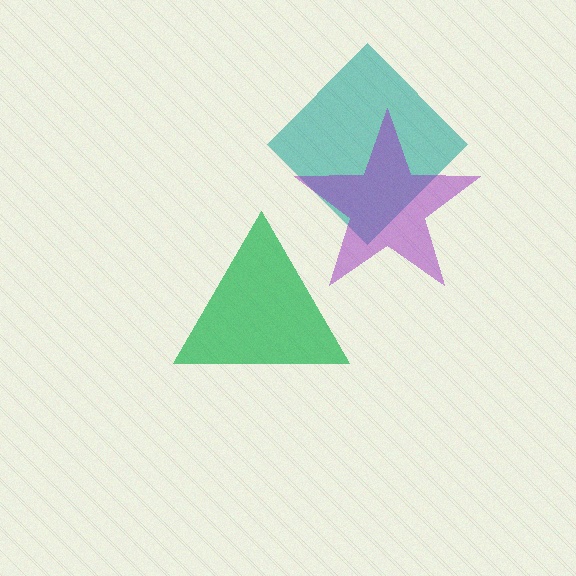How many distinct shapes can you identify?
There are 3 distinct shapes: a teal diamond, a green triangle, a purple star.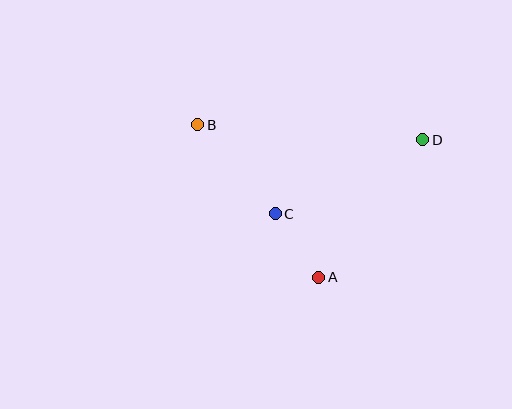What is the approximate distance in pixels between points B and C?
The distance between B and C is approximately 118 pixels.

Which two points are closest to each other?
Points A and C are closest to each other.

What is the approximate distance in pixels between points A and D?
The distance between A and D is approximately 173 pixels.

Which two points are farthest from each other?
Points B and D are farthest from each other.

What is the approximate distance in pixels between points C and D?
The distance between C and D is approximately 165 pixels.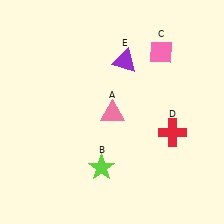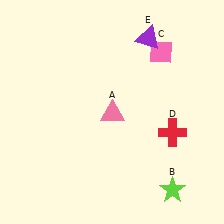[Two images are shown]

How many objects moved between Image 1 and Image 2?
2 objects moved between the two images.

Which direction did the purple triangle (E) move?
The purple triangle (E) moved right.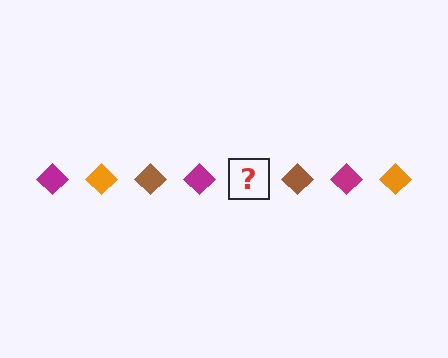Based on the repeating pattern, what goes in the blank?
The blank should be an orange diamond.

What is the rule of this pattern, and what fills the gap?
The rule is that the pattern cycles through magenta, orange, brown diamonds. The gap should be filled with an orange diamond.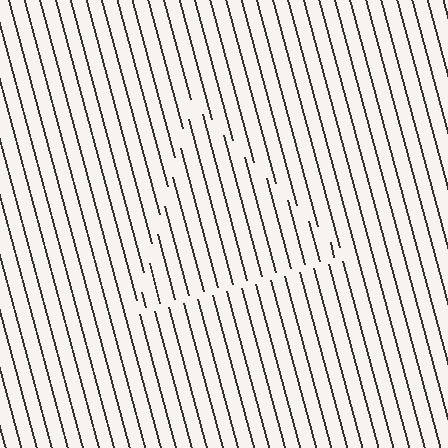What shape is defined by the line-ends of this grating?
An illusory triangle. The interior of the shape contains the same grating, shifted by half a period — the contour is defined by the phase discontinuity where line-ends from the inner and outer gratings abut.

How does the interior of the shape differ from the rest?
The interior of the shape contains the same grating, shifted by half a period — the contour is defined by the phase discontinuity where line-ends from the inner and outer gratings abut.